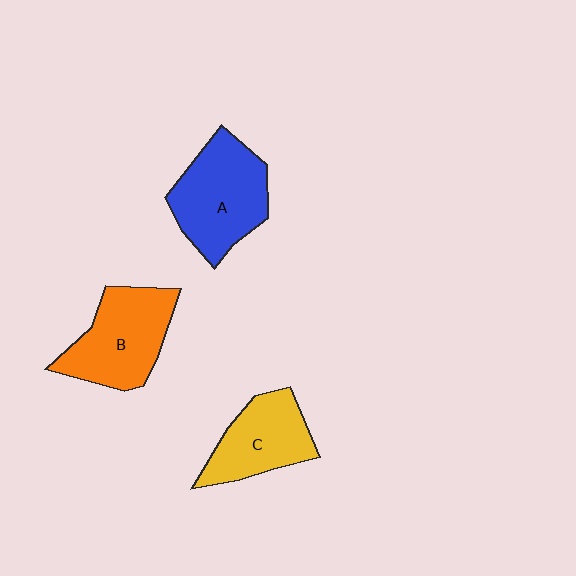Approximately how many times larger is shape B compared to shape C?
Approximately 1.2 times.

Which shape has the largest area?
Shape A (blue).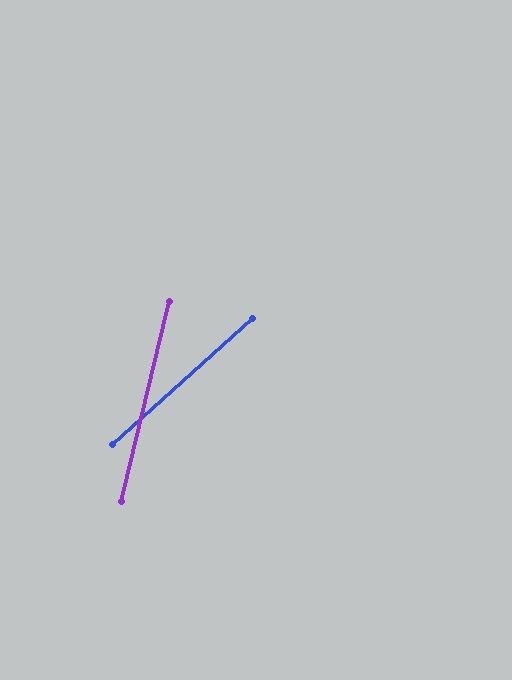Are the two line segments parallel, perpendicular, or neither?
Neither parallel nor perpendicular — they differ by about 34°.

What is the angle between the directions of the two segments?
Approximately 34 degrees.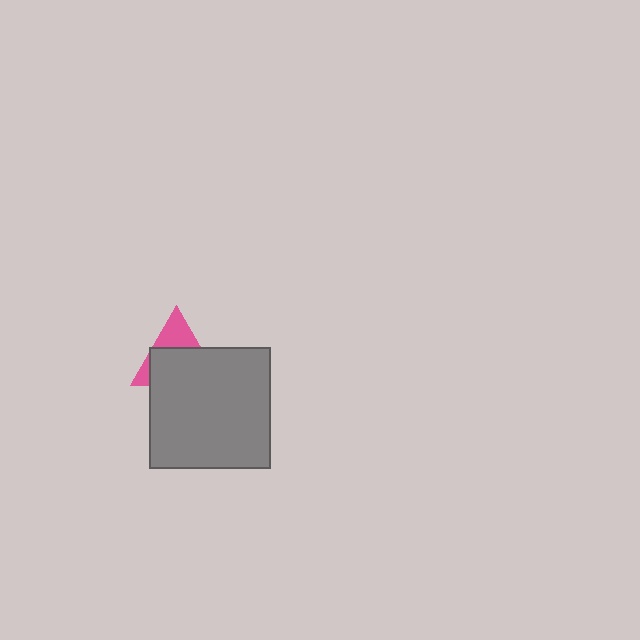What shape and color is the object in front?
The object in front is a gray square.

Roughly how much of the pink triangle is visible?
A small part of it is visible (roughly 37%).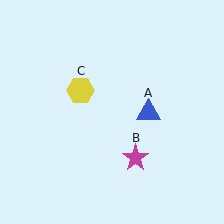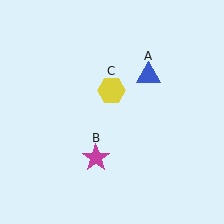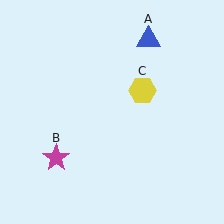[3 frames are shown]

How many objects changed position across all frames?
3 objects changed position: blue triangle (object A), magenta star (object B), yellow hexagon (object C).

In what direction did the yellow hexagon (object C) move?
The yellow hexagon (object C) moved right.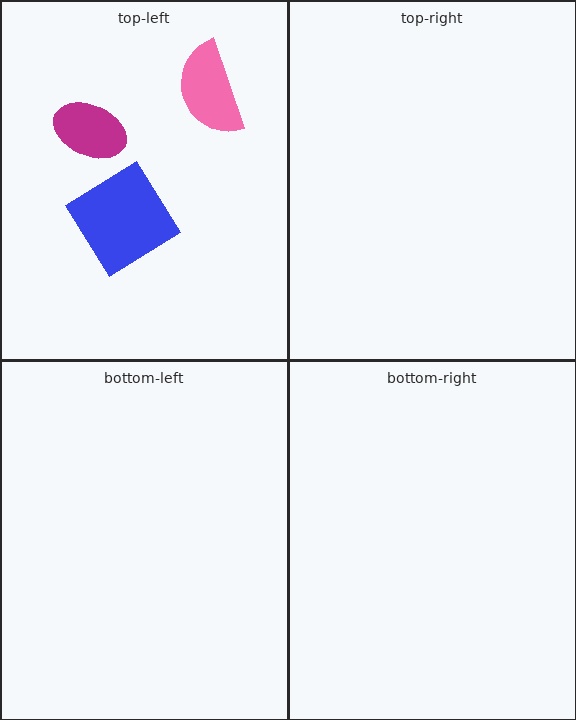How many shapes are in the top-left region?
3.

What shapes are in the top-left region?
The blue diamond, the magenta ellipse, the pink semicircle.